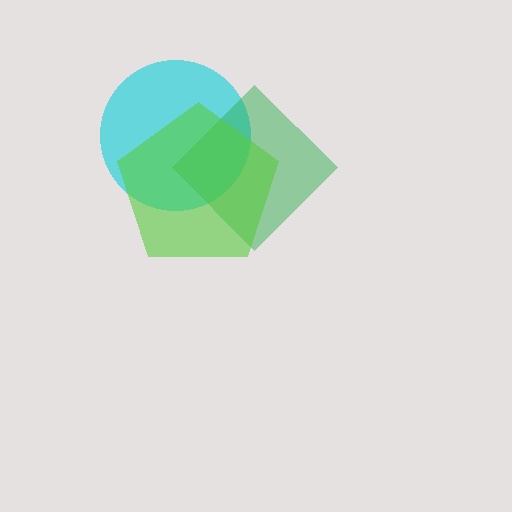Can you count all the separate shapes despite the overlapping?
Yes, there are 3 separate shapes.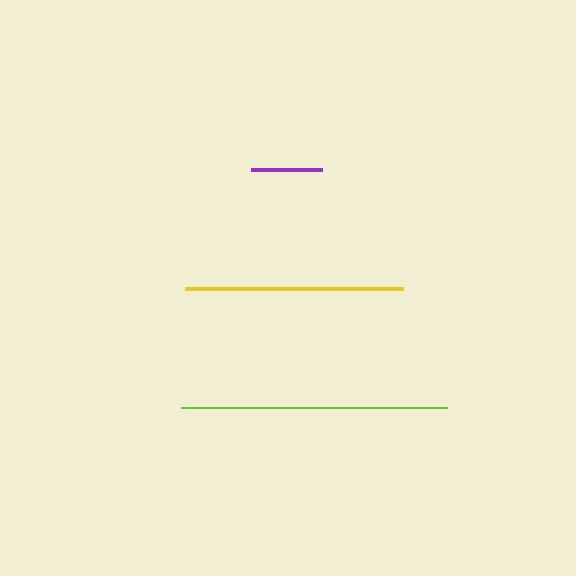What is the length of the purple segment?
The purple segment is approximately 71 pixels long.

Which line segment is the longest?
The lime line is the longest at approximately 267 pixels.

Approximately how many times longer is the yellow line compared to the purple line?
The yellow line is approximately 3.0 times the length of the purple line.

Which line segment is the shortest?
The purple line is the shortest at approximately 71 pixels.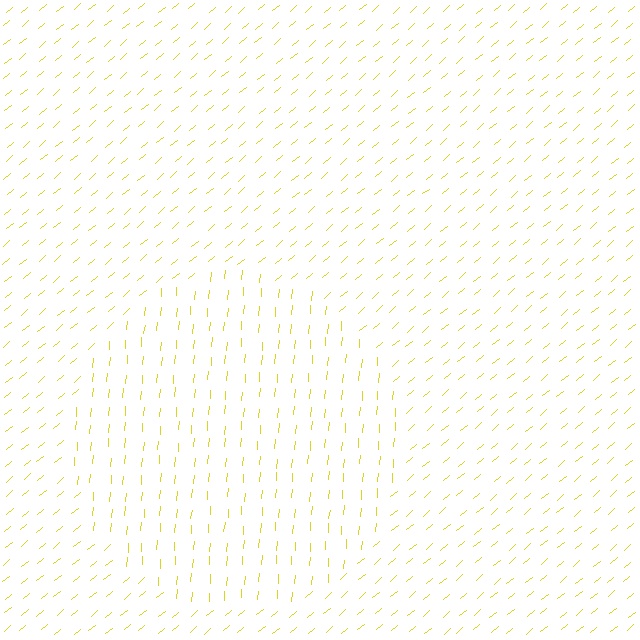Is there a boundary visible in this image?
Yes, there is a texture boundary formed by a change in line orientation.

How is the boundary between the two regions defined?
The boundary is defined purely by a change in line orientation (approximately 45 degrees difference). All lines are the same color and thickness.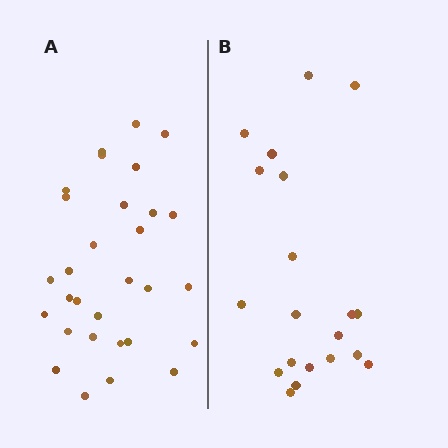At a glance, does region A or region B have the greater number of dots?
Region A (the left region) has more dots.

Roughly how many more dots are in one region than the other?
Region A has roughly 10 or so more dots than region B.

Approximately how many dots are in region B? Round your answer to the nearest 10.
About 20 dots.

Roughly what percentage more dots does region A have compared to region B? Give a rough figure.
About 50% more.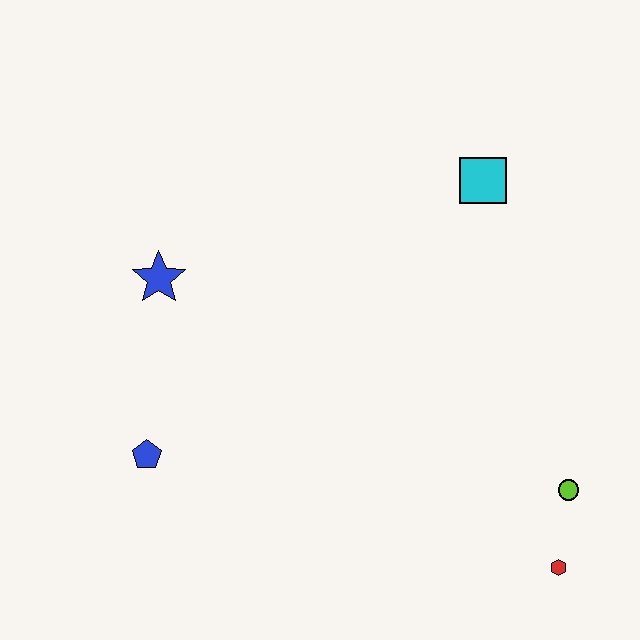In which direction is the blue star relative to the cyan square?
The blue star is to the left of the cyan square.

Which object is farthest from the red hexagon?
The blue star is farthest from the red hexagon.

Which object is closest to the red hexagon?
The lime circle is closest to the red hexagon.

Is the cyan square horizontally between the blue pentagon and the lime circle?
Yes